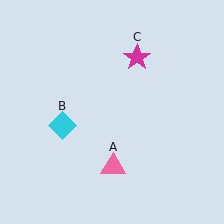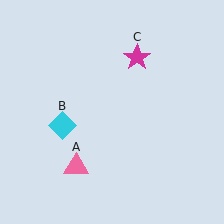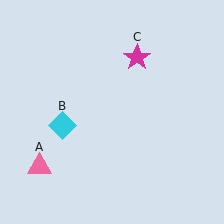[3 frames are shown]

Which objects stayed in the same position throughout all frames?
Cyan diamond (object B) and magenta star (object C) remained stationary.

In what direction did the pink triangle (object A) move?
The pink triangle (object A) moved left.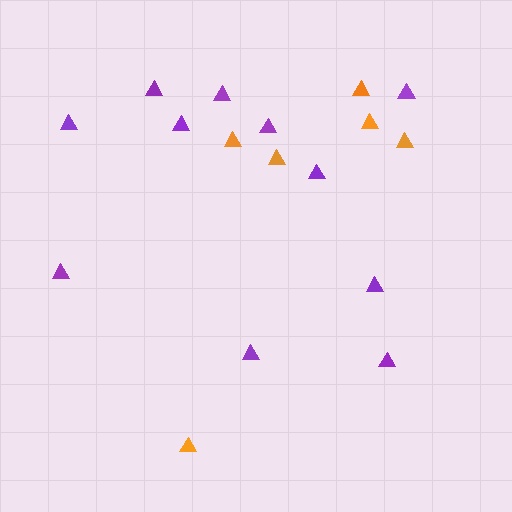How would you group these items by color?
There are 2 groups: one group of orange triangles (6) and one group of purple triangles (11).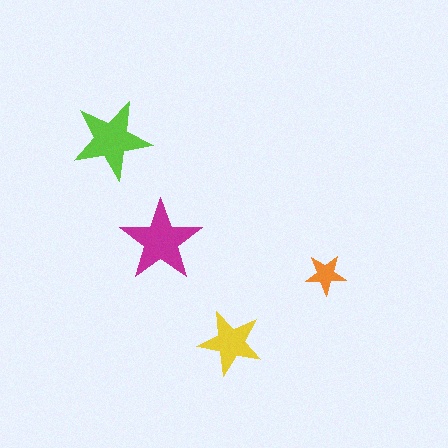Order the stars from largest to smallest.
the magenta one, the lime one, the yellow one, the orange one.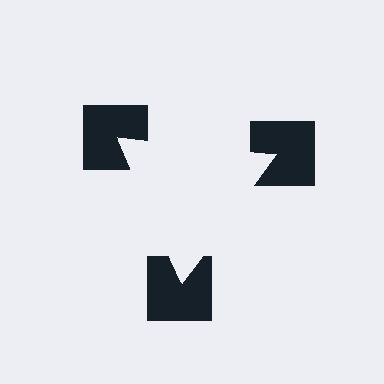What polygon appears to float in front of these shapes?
An illusory triangle — its edges are inferred from the aligned wedge cuts in the notched squares, not physically drawn.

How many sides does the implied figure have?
3 sides.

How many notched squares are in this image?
There are 3 — one at each vertex of the illusory triangle.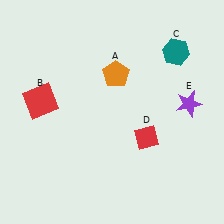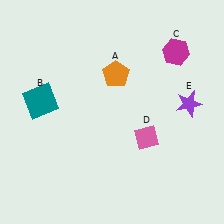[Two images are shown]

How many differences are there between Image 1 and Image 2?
There are 3 differences between the two images.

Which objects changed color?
B changed from red to teal. C changed from teal to magenta. D changed from red to pink.